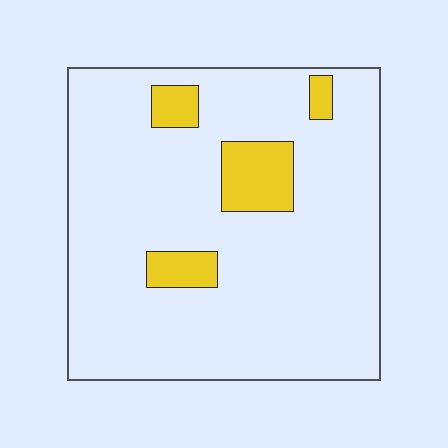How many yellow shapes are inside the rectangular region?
4.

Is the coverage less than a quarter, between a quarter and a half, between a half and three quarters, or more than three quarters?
Less than a quarter.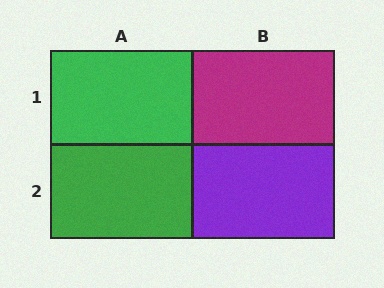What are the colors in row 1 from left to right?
Green, magenta.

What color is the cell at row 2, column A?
Green.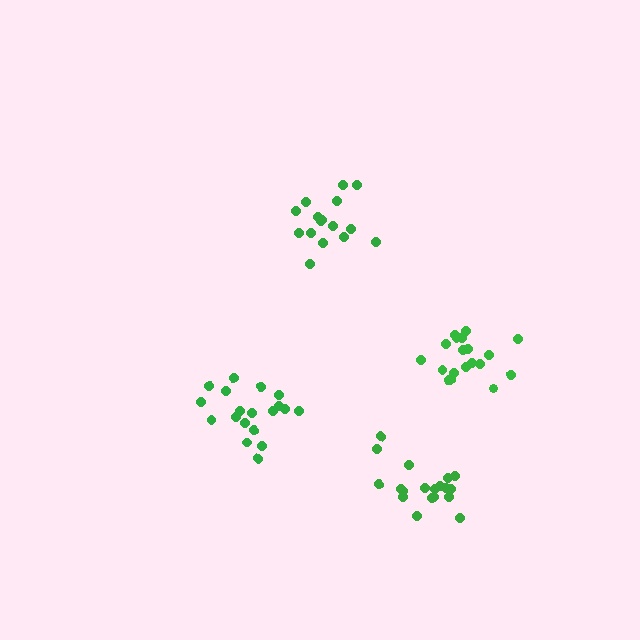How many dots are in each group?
Group 1: 19 dots, Group 2: 19 dots, Group 3: 19 dots, Group 4: 16 dots (73 total).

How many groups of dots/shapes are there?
There are 4 groups.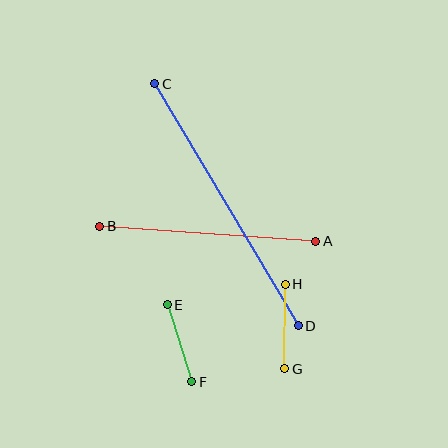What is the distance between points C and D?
The distance is approximately 281 pixels.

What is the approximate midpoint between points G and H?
The midpoint is at approximately (285, 326) pixels.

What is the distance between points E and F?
The distance is approximately 81 pixels.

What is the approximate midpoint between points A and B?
The midpoint is at approximately (208, 234) pixels.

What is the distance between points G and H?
The distance is approximately 84 pixels.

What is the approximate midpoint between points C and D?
The midpoint is at approximately (227, 205) pixels.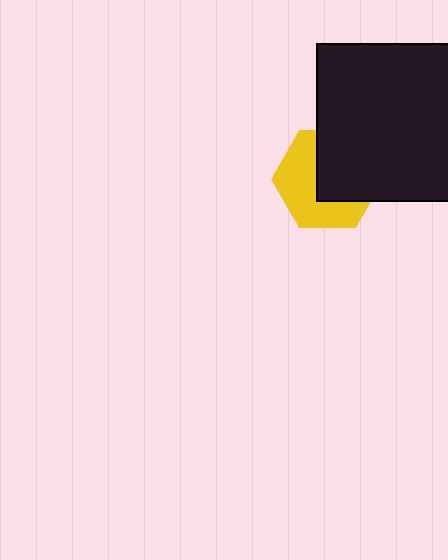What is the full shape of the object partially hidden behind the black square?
The partially hidden object is a yellow hexagon.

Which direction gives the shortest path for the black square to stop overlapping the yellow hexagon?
Moving toward the upper-right gives the shortest separation.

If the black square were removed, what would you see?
You would see the complete yellow hexagon.